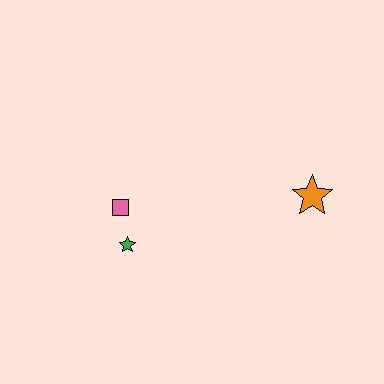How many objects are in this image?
There are 3 objects.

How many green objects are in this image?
There is 1 green object.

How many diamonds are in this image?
There are no diamonds.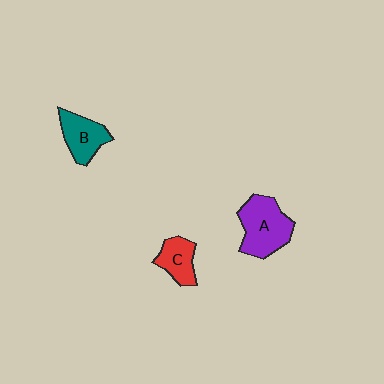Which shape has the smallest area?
Shape C (red).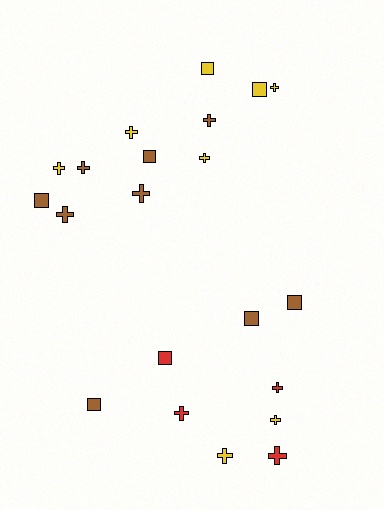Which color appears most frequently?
Brown, with 9 objects.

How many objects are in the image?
There are 21 objects.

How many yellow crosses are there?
There are 6 yellow crosses.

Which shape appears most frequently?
Cross, with 13 objects.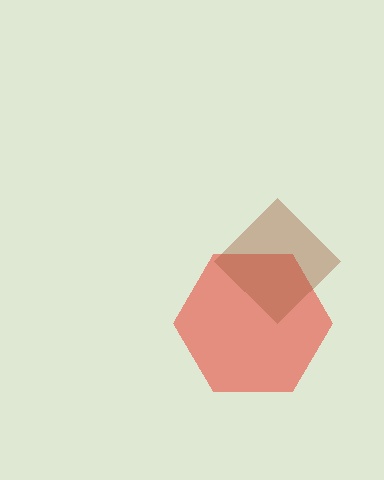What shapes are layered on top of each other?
The layered shapes are: a red hexagon, a brown diamond.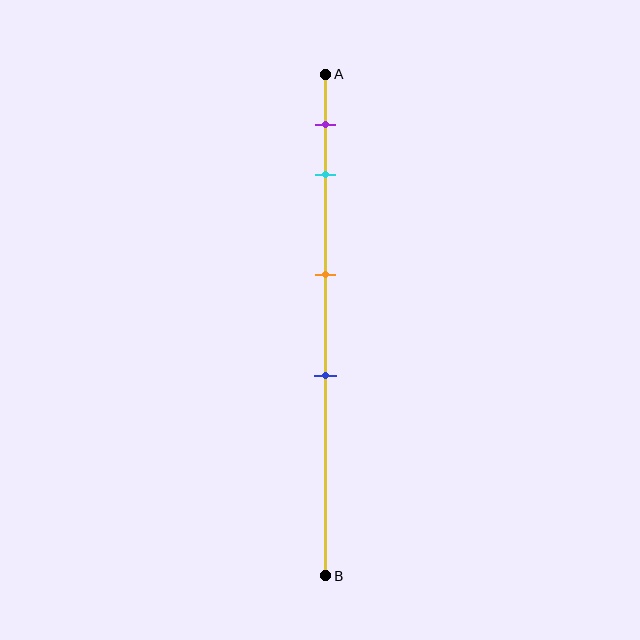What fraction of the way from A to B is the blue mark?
The blue mark is approximately 60% (0.6) of the way from A to B.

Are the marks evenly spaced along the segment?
No, the marks are not evenly spaced.